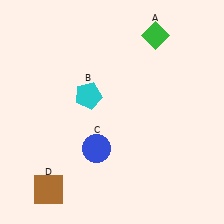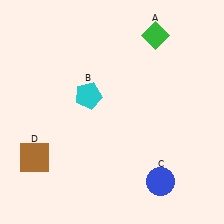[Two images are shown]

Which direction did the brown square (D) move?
The brown square (D) moved up.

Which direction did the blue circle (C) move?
The blue circle (C) moved right.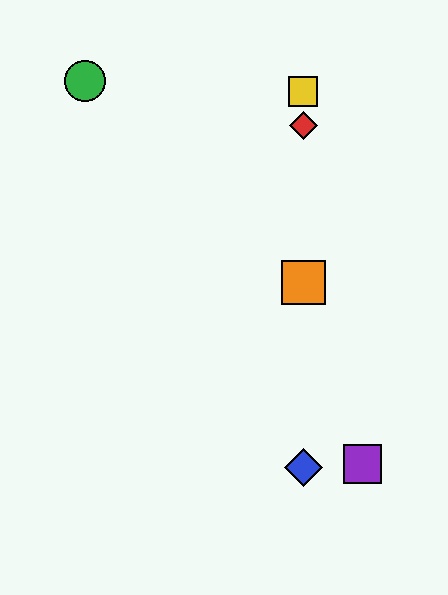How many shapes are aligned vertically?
4 shapes (the red diamond, the blue diamond, the yellow square, the orange square) are aligned vertically.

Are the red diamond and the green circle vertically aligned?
No, the red diamond is at x≈303 and the green circle is at x≈85.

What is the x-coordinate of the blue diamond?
The blue diamond is at x≈303.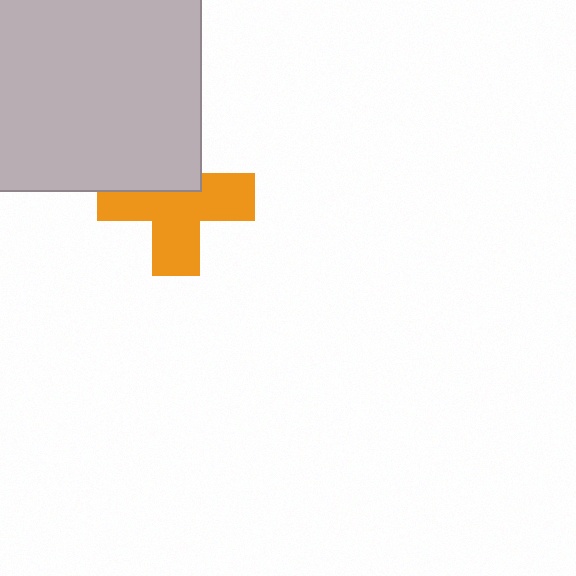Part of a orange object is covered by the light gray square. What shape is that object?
It is a cross.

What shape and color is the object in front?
The object in front is a light gray square.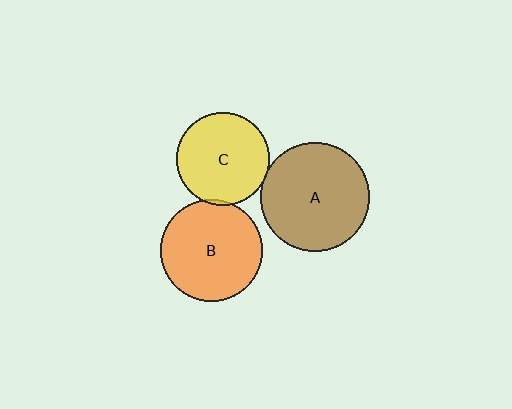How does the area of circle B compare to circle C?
Approximately 1.2 times.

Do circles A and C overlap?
Yes.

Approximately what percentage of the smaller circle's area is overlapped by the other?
Approximately 5%.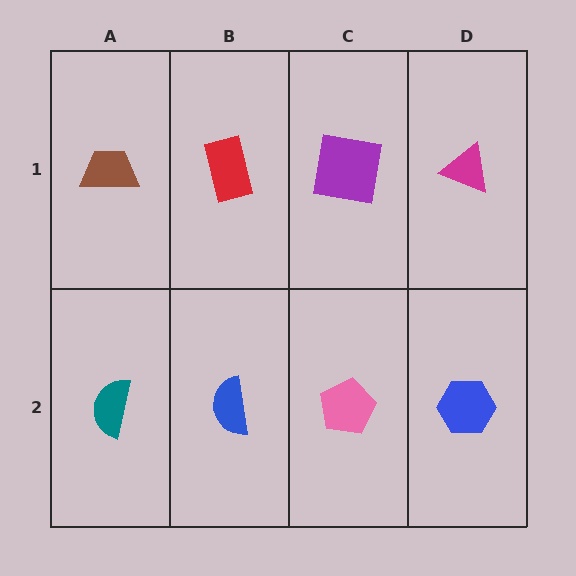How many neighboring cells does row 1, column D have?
2.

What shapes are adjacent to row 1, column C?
A pink pentagon (row 2, column C), a red rectangle (row 1, column B), a magenta triangle (row 1, column D).